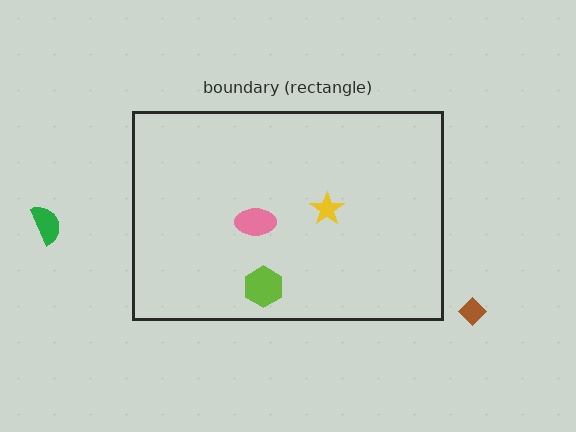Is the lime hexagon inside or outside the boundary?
Inside.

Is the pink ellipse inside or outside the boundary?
Inside.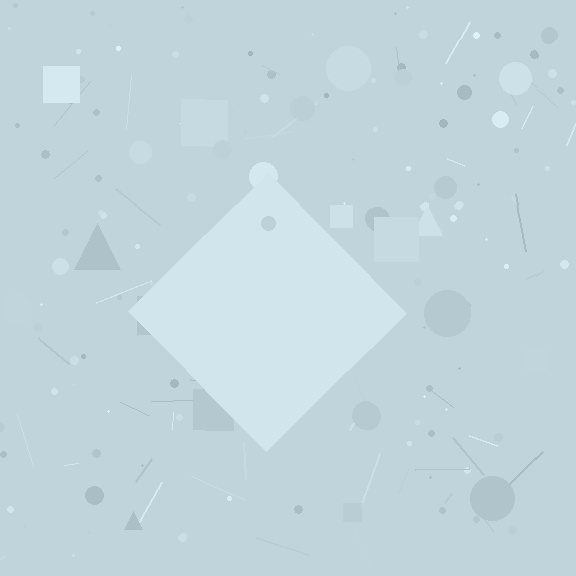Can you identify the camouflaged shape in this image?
The camouflaged shape is a diamond.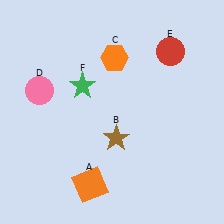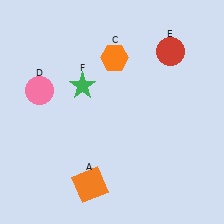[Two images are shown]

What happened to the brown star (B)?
The brown star (B) was removed in Image 2. It was in the bottom-right area of Image 1.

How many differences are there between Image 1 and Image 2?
There is 1 difference between the two images.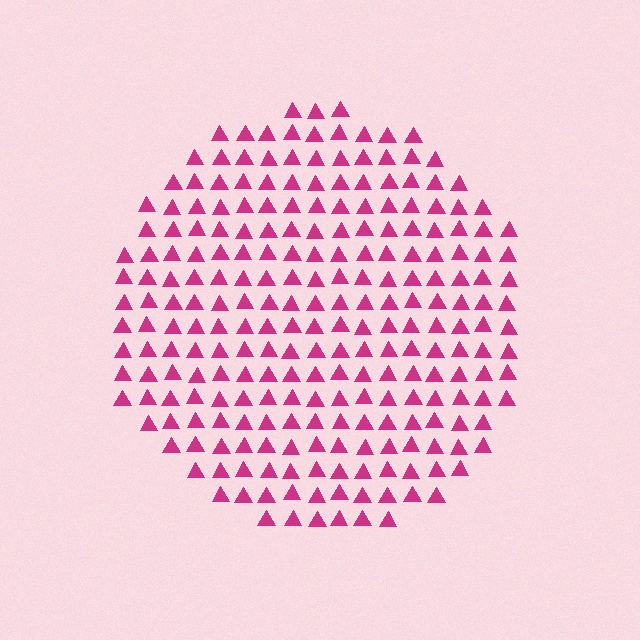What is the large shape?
The large shape is a circle.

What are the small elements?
The small elements are triangles.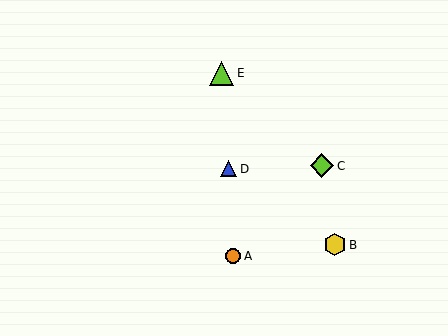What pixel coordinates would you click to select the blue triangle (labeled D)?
Click at (229, 169) to select the blue triangle D.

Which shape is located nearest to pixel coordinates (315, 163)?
The lime diamond (labeled C) at (322, 166) is nearest to that location.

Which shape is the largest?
The lime triangle (labeled E) is the largest.